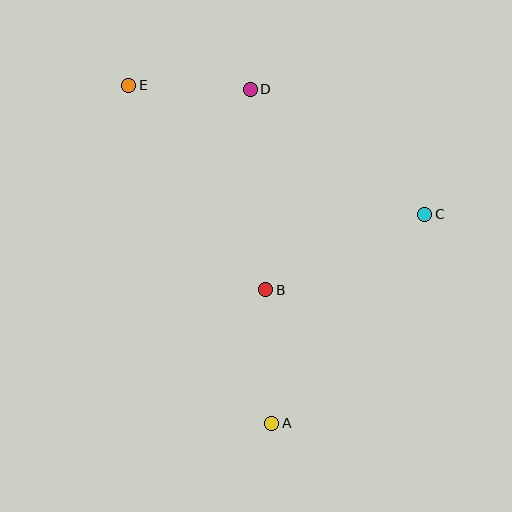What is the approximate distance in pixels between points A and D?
The distance between A and D is approximately 335 pixels.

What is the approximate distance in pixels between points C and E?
The distance between C and E is approximately 323 pixels.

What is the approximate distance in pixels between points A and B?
The distance between A and B is approximately 134 pixels.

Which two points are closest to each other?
Points D and E are closest to each other.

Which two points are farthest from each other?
Points A and E are farthest from each other.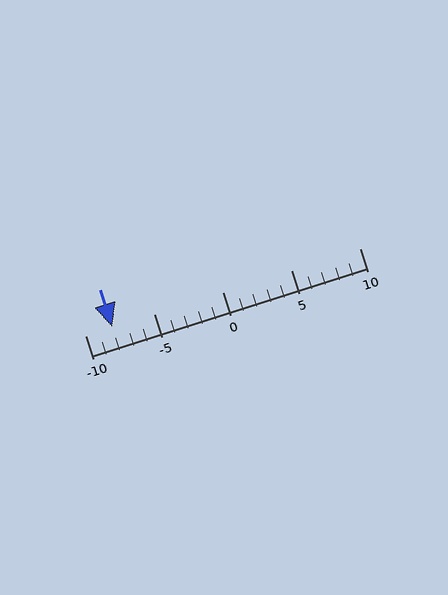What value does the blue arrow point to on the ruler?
The blue arrow points to approximately -8.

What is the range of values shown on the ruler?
The ruler shows values from -10 to 10.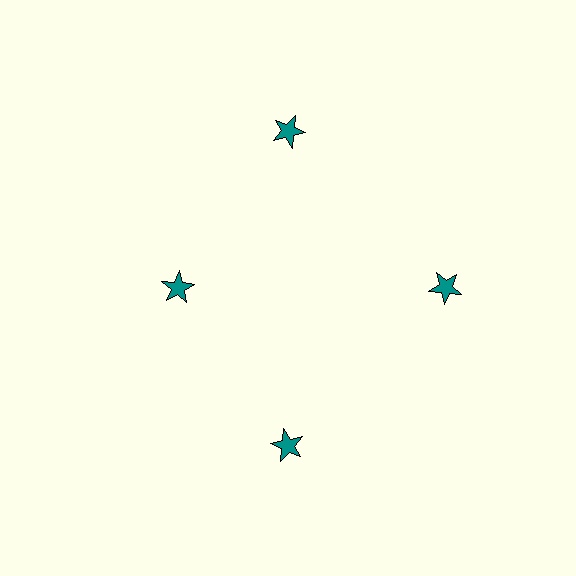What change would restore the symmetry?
The symmetry would be restored by moving it outward, back onto the ring so that all 4 stars sit at equal angles and equal distance from the center.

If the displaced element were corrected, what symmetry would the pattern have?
It would have 4-fold rotational symmetry — the pattern would map onto itself every 90 degrees.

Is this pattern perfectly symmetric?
No. The 4 teal stars are arranged in a ring, but one element near the 9 o'clock position is pulled inward toward the center, breaking the 4-fold rotational symmetry.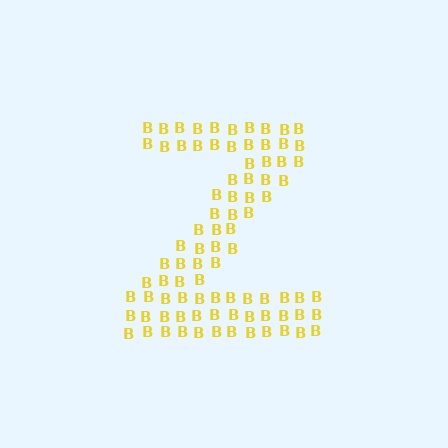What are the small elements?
The small elements are letter B's.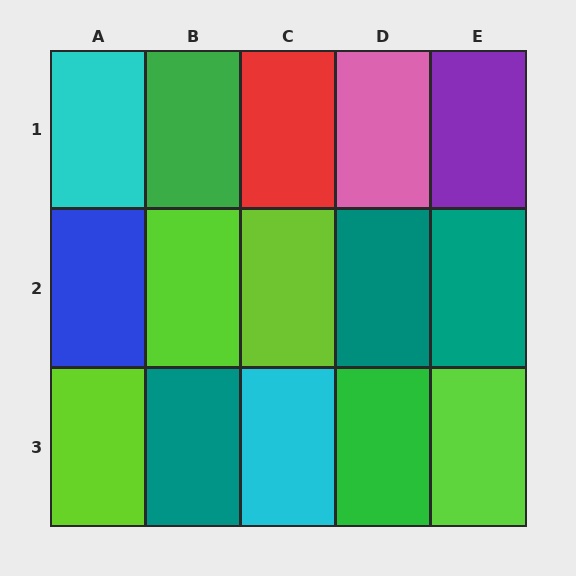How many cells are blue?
1 cell is blue.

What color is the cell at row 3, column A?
Lime.